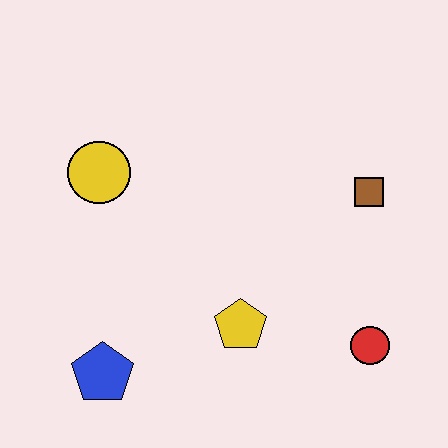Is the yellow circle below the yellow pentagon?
No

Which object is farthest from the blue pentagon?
The brown square is farthest from the blue pentagon.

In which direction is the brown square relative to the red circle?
The brown square is above the red circle.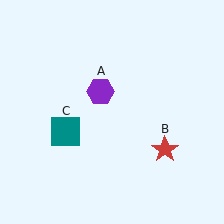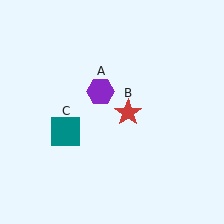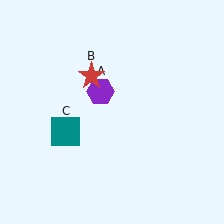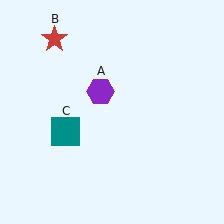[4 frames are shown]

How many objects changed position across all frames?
1 object changed position: red star (object B).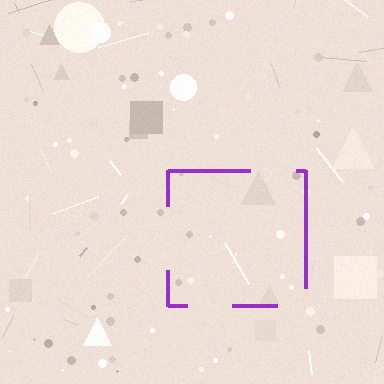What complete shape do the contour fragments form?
The contour fragments form a square.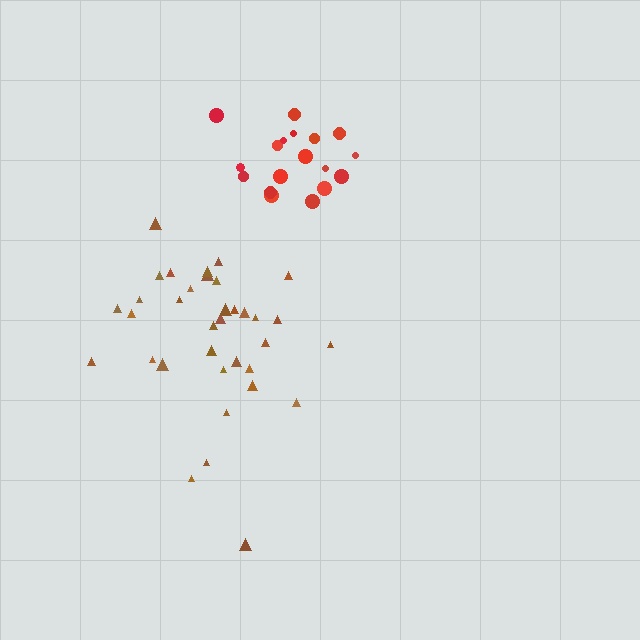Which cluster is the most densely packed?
Red.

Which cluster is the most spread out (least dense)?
Brown.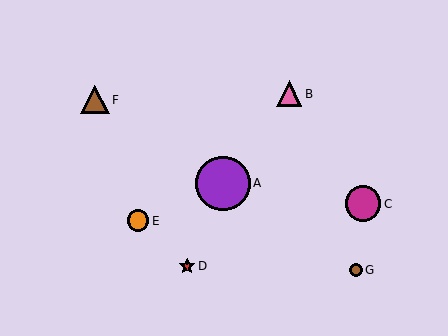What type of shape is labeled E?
Shape E is an orange circle.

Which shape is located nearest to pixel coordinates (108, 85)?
The brown triangle (labeled F) at (95, 100) is nearest to that location.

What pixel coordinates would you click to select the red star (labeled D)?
Click at (187, 266) to select the red star D.